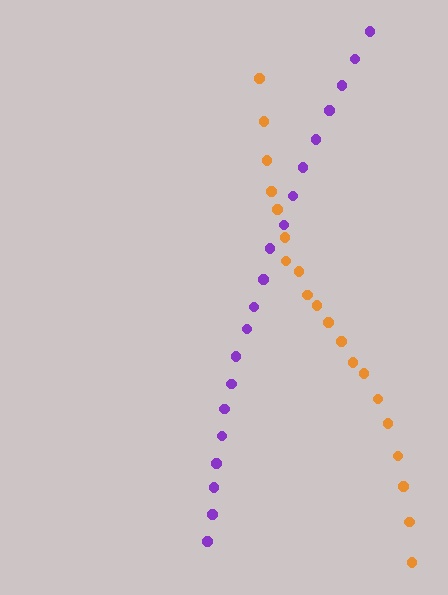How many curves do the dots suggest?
There are 2 distinct paths.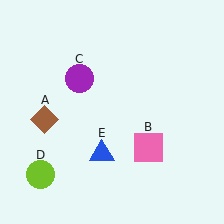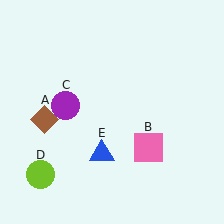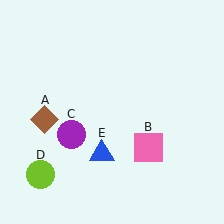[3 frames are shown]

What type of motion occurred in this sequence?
The purple circle (object C) rotated counterclockwise around the center of the scene.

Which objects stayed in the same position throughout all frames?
Brown diamond (object A) and pink square (object B) and lime circle (object D) and blue triangle (object E) remained stationary.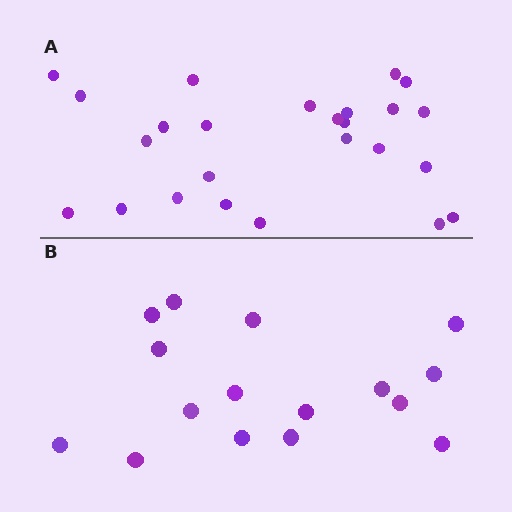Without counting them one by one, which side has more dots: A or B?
Region A (the top region) has more dots.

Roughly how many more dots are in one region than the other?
Region A has roughly 8 or so more dots than region B.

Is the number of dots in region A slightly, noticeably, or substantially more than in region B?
Region A has substantially more. The ratio is roughly 1.6 to 1.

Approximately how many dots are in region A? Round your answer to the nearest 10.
About 20 dots. (The exact count is 25, which rounds to 20.)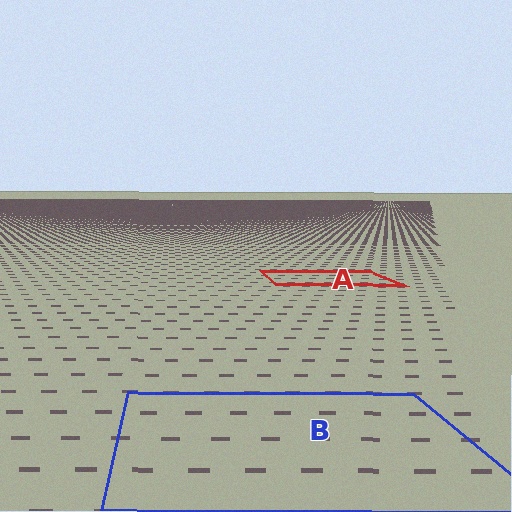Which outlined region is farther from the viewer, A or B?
Region A is farther from the viewer — the texture elements inside it appear smaller and more densely packed.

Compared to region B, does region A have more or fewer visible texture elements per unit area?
Region A has more texture elements per unit area — they are packed more densely because it is farther away.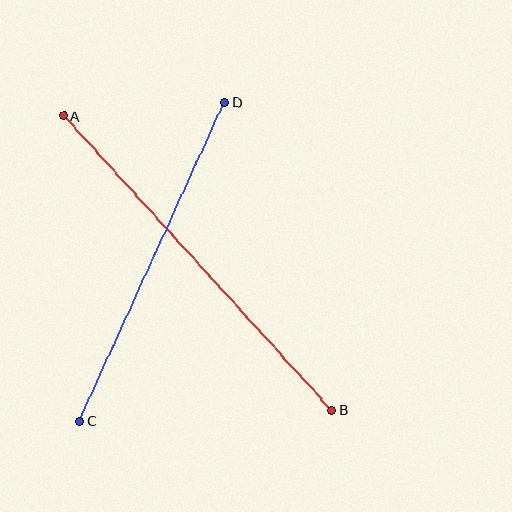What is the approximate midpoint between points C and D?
The midpoint is at approximately (152, 262) pixels.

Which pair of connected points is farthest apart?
Points A and B are farthest apart.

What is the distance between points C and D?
The distance is approximately 349 pixels.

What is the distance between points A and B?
The distance is approximately 398 pixels.